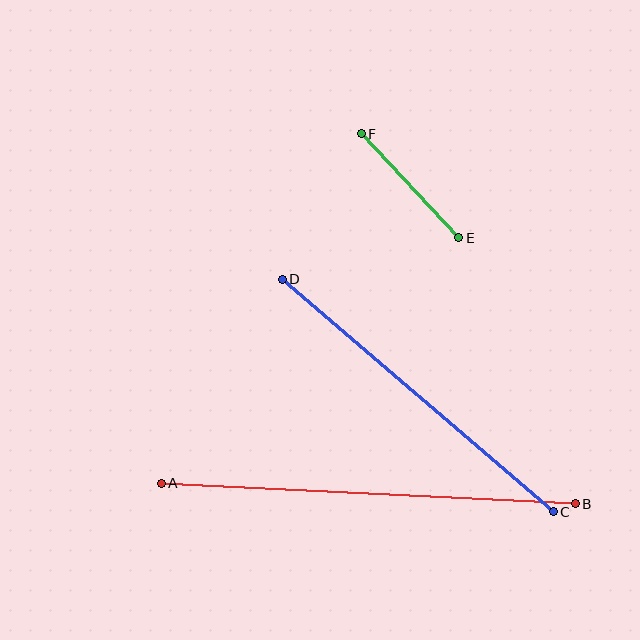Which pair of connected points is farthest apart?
Points A and B are farthest apart.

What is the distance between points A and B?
The distance is approximately 414 pixels.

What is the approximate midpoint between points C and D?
The midpoint is at approximately (418, 396) pixels.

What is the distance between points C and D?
The distance is approximately 357 pixels.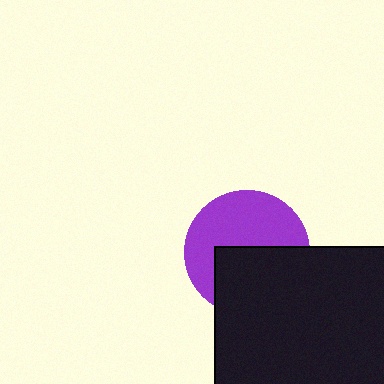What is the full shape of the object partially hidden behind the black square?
The partially hidden object is a purple circle.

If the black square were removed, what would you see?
You would see the complete purple circle.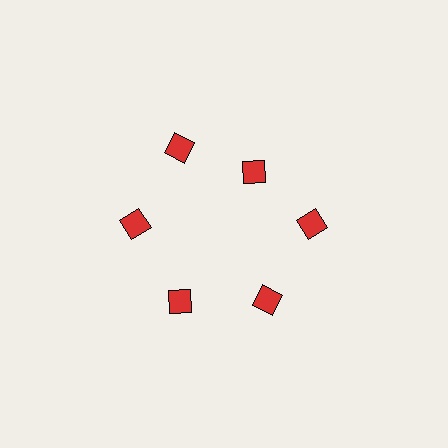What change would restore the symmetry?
The symmetry would be restored by moving it outward, back onto the ring so that all 6 diamonds sit at equal angles and equal distance from the center.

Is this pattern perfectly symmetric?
No. The 6 red diamonds are arranged in a ring, but one element near the 1 o'clock position is pulled inward toward the center, breaking the 6-fold rotational symmetry.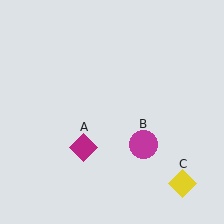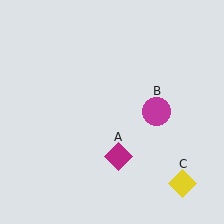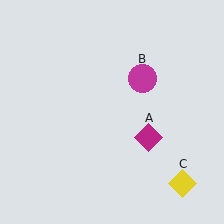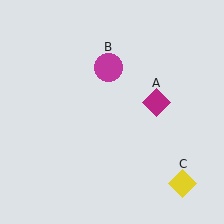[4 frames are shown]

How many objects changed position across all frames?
2 objects changed position: magenta diamond (object A), magenta circle (object B).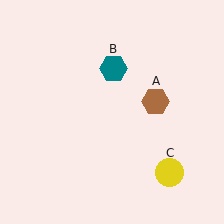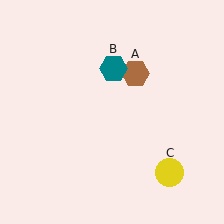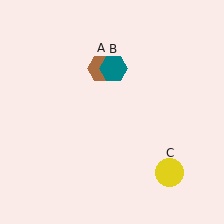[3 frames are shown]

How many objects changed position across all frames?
1 object changed position: brown hexagon (object A).